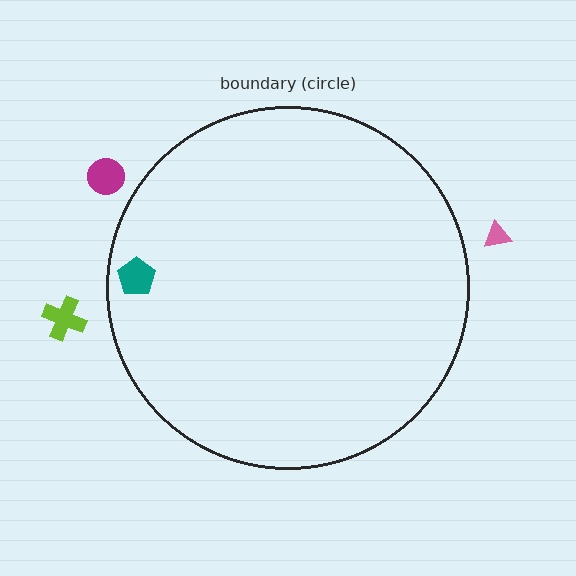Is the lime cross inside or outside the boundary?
Outside.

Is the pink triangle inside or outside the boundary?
Outside.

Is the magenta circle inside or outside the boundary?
Outside.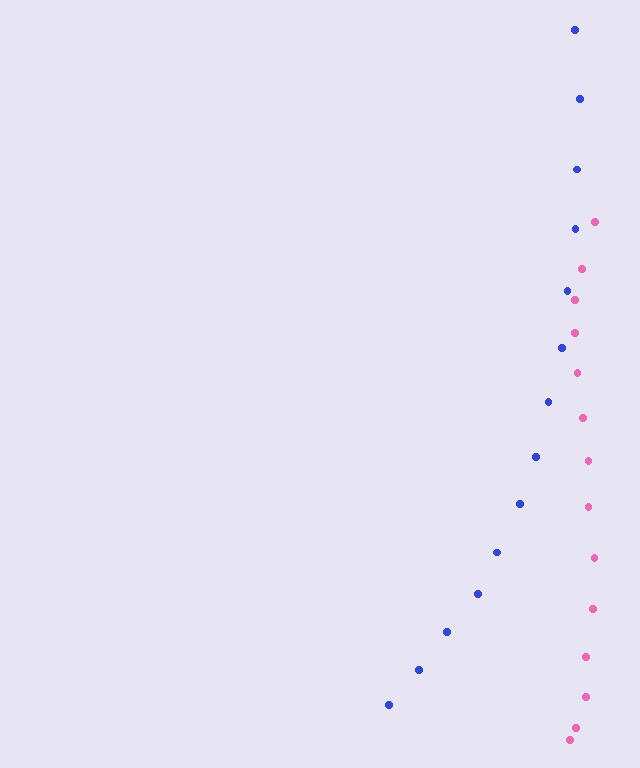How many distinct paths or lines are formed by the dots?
There are 2 distinct paths.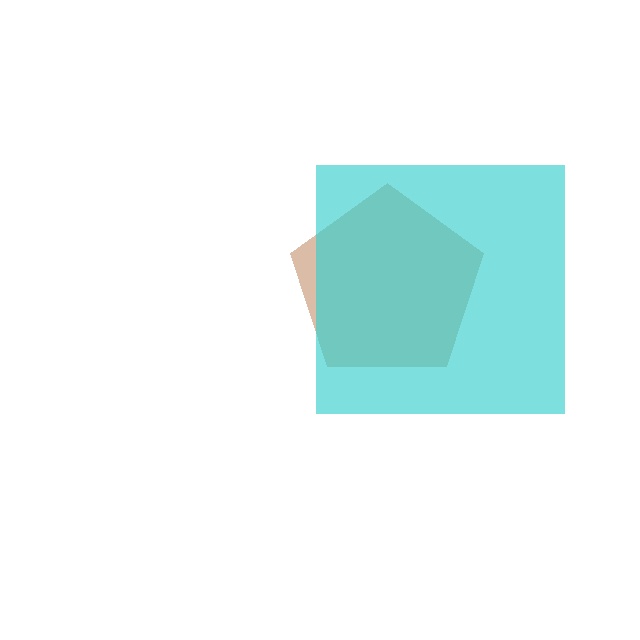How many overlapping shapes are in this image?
There are 2 overlapping shapes in the image.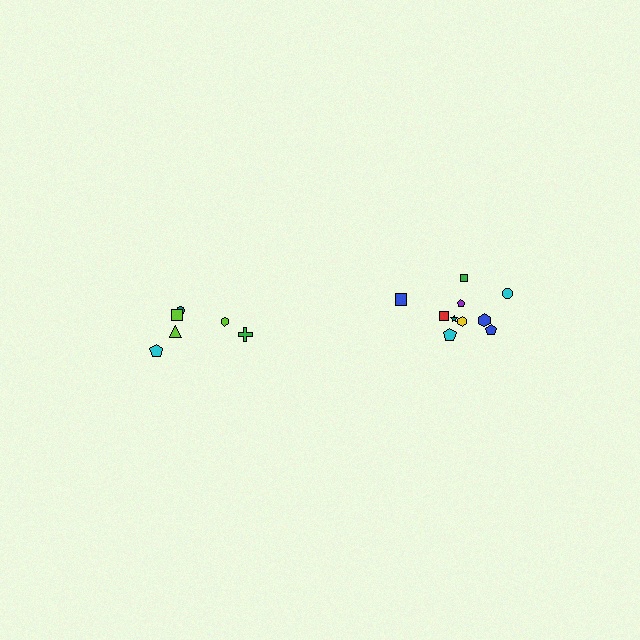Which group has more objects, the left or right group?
The right group.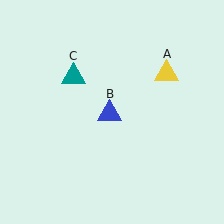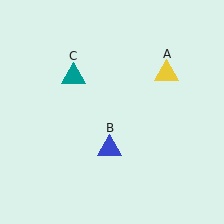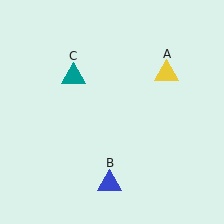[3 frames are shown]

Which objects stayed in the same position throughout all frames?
Yellow triangle (object A) and teal triangle (object C) remained stationary.